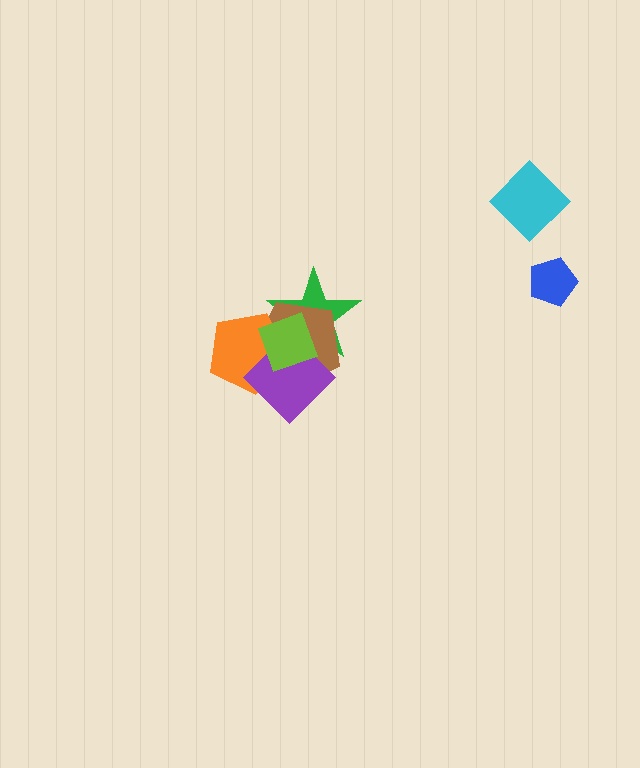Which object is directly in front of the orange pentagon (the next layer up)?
The purple diamond is directly in front of the orange pentagon.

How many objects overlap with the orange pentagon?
4 objects overlap with the orange pentagon.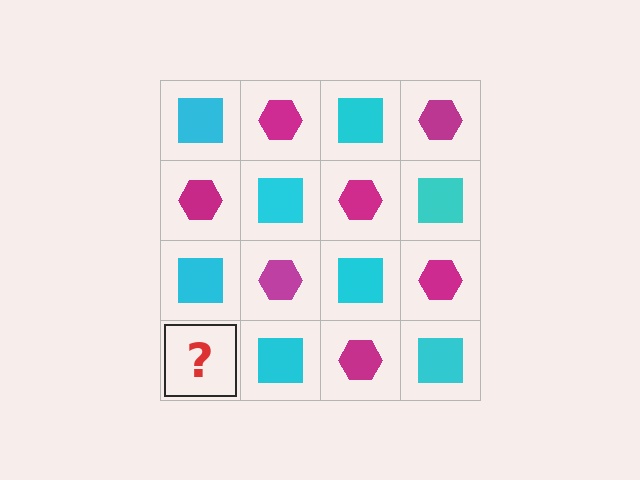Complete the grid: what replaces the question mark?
The question mark should be replaced with a magenta hexagon.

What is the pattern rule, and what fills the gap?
The rule is that it alternates cyan square and magenta hexagon in a checkerboard pattern. The gap should be filled with a magenta hexagon.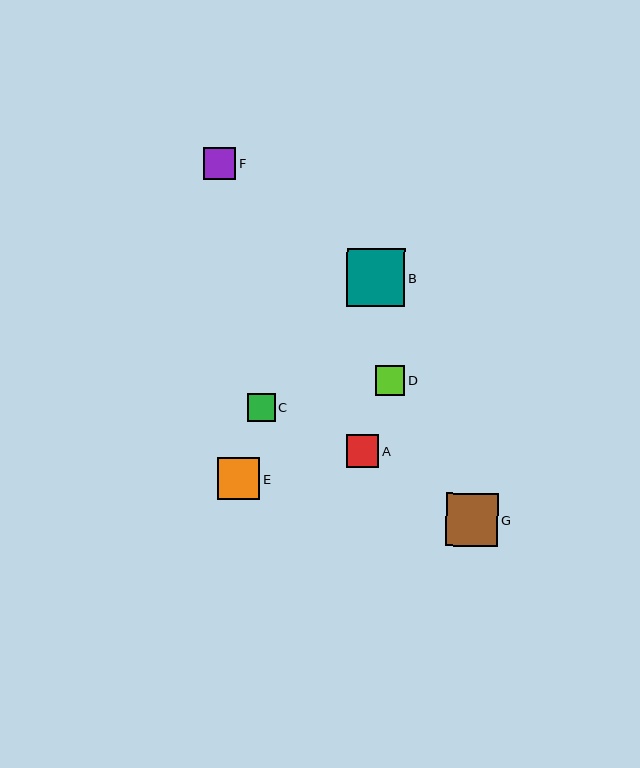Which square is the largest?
Square B is the largest with a size of approximately 58 pixels.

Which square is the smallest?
Square C is the smallest with a size of approximately 27 pixels.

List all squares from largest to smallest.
From largest to smallest: B, G, E, A, F, D, C.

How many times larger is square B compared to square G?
Square B is approximately 1.1 times the size of square G.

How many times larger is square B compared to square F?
Square B is approximately 1.8 times the size of square F.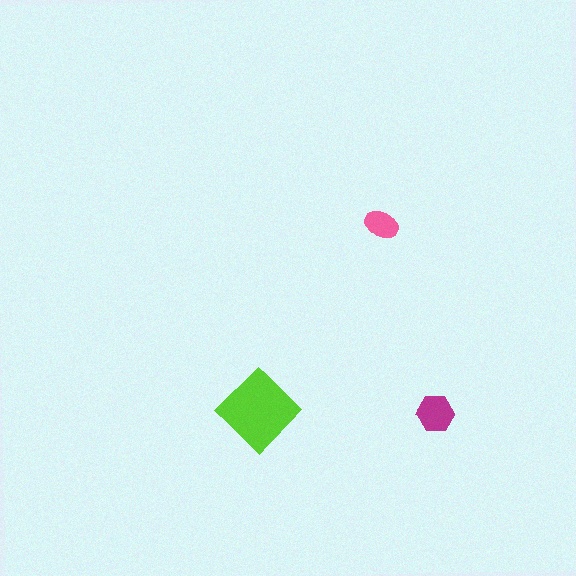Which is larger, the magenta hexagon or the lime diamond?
The lime diamond.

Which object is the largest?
The lime diamond.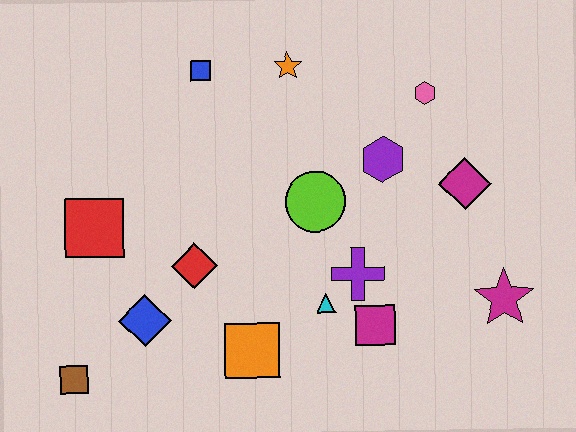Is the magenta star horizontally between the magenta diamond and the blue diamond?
No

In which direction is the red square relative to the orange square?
The red square is to the left of the orange square.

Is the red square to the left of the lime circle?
Yes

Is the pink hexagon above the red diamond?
Yes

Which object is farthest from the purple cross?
The brown square is farthest from the purple cross.